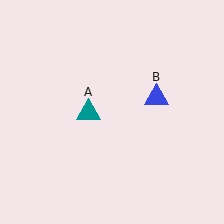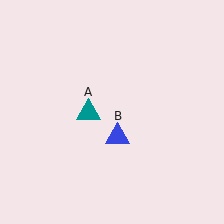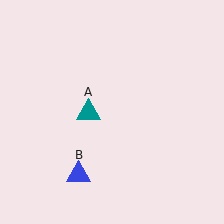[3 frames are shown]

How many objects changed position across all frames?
1 object changed position: blue triangle (object B).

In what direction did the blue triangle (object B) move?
The blue triangle (object B) moved down and to the left.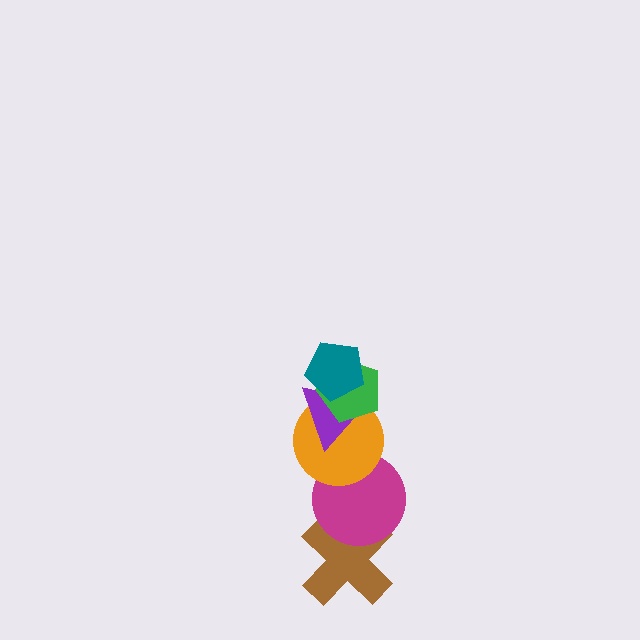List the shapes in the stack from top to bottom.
From top to bottom: the teal pentagon, the green pentagon, the purple triangle, the orange circle, the magenta circle, the brown cross.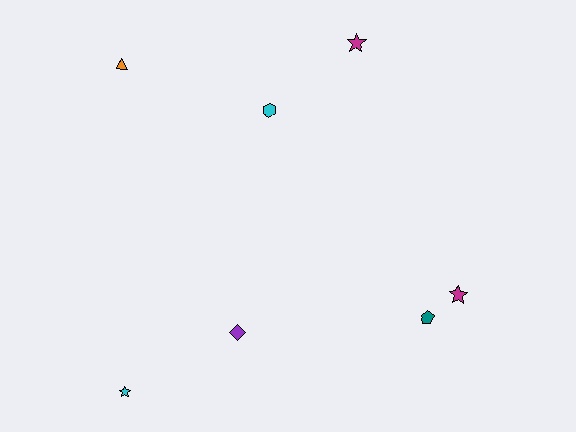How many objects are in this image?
There are 7 objects.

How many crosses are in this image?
There are no crosses.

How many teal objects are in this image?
There is 1 teal object.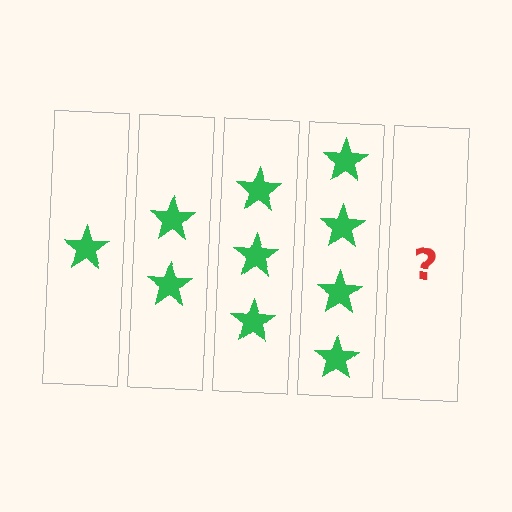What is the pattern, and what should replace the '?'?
The pattern is that each step adds one more star. The '?' should be 5 stars.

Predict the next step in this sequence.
The next step is 5 stars.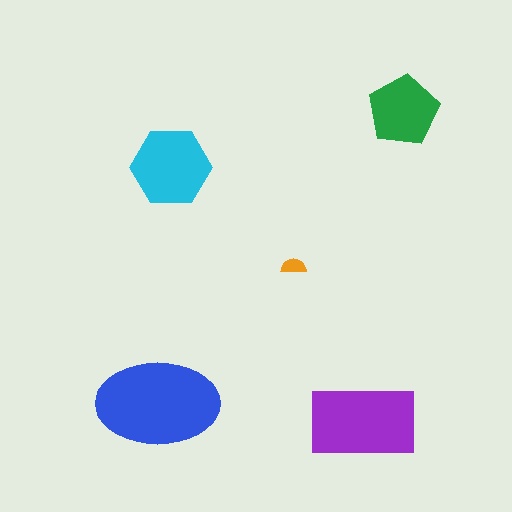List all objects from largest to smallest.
The blue ellipse, the purple rectangle, the cyan hexagon, the green pentagon, the orange semicircle.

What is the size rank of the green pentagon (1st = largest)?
4th.